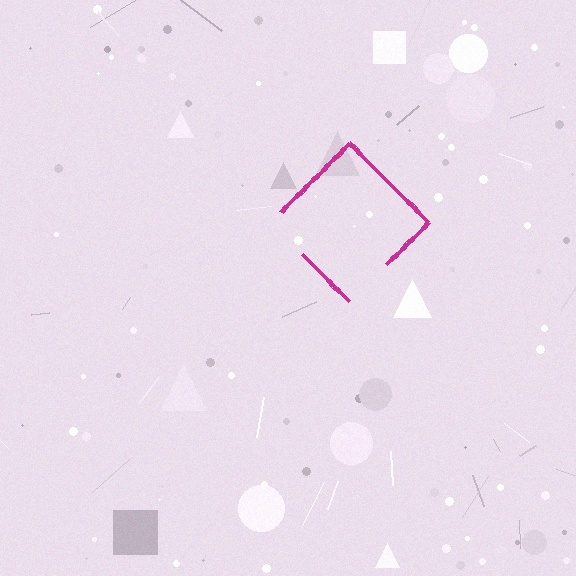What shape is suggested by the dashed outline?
The dashed outline suggests a diamond.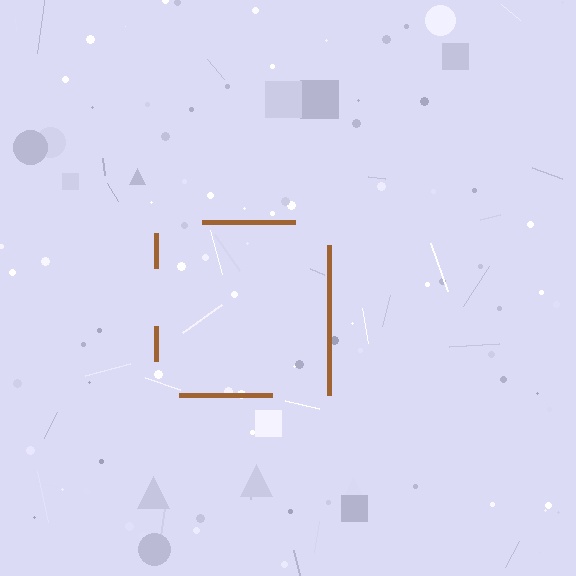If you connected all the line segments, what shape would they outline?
They would outline a square.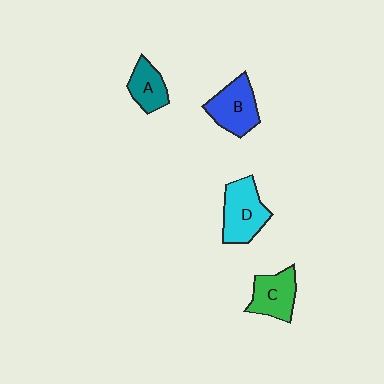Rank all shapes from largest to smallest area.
From largest to smallest: D (cyan), B (blue), C (green), A (teal).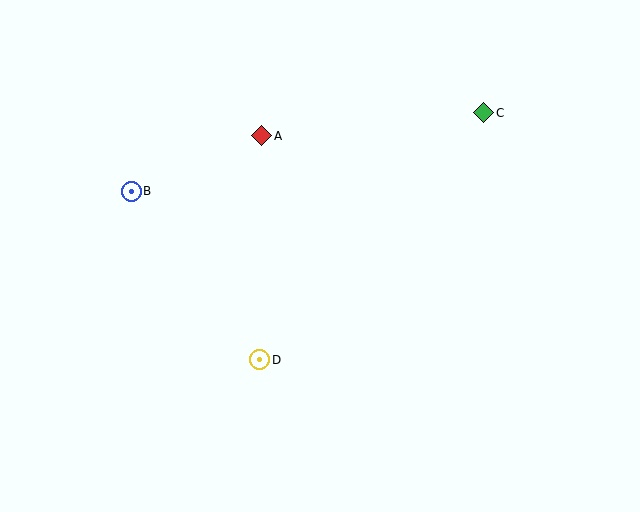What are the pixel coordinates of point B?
Point B is at (131, 191).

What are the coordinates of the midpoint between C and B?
The midpoint between C and B is at (307, 152).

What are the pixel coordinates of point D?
Point D is at (259, 360).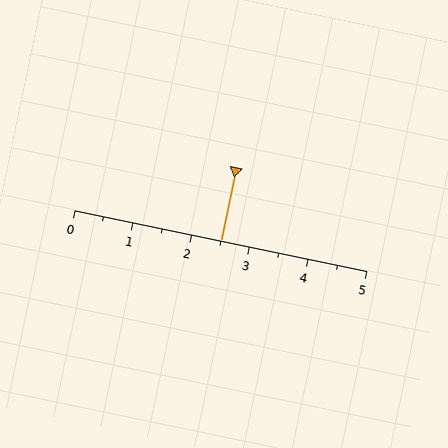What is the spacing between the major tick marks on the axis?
The major ticks are spaced 1 apart.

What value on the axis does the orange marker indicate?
The marker indicates approximately 2.5.